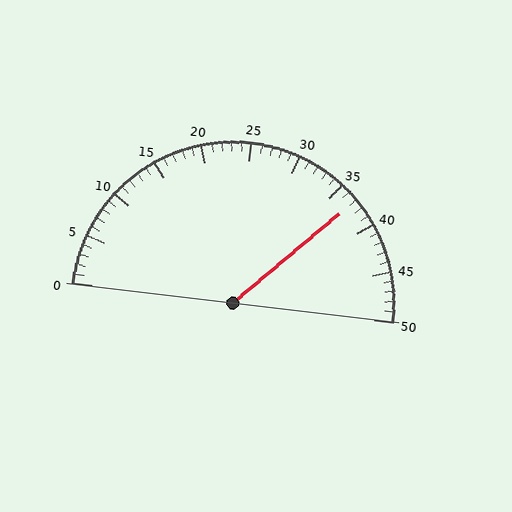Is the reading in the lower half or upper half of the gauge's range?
The reading is in the upper half of the range (0 to 50).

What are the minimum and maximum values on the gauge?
The gauge ranges from 0 to 50.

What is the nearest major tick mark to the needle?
The nearest major tick mark is 35.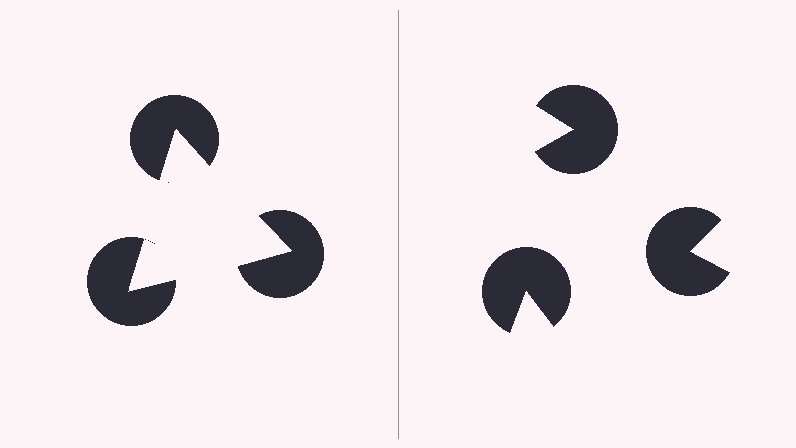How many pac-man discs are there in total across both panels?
6 — 3 on each side.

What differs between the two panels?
The pac-man discs are positioned identically on both sides; only the wedge orientations differ. On the left they align to a triangle; on the right they are misaligned.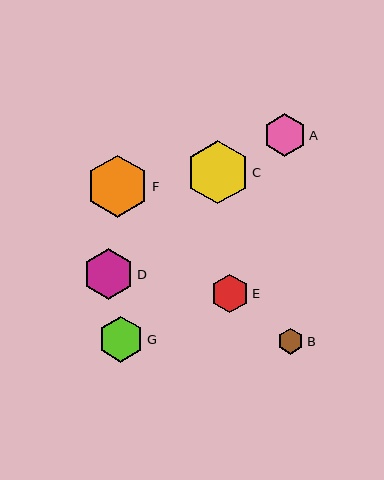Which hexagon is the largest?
Hexagon C is the largest with a size of approximately 63 pixels.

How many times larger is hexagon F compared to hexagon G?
Hexagon F is approximately 1.4 times the size of hexagon G.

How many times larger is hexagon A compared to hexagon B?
Hexagon A is approximately 1.6 times the size of hexagon B.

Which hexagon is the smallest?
Hexagon B is the smallest with a size of approximately 26 pixels.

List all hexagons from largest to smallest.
From largest to smallest: C, F, D, G, A, E, B.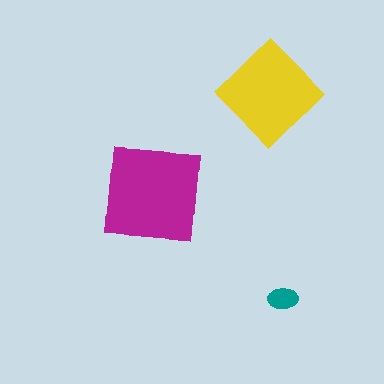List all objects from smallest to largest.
The teal ellipse, the yellow diamond, the magenta square.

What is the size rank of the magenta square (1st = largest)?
1st.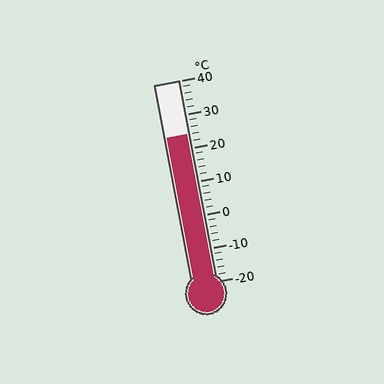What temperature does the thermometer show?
The thermometer shows approximately 24°C.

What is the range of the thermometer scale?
The thermometer scale ranges from -20°C to 40°C.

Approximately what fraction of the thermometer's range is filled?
The thermometer is filled to approximately 75% of its range.